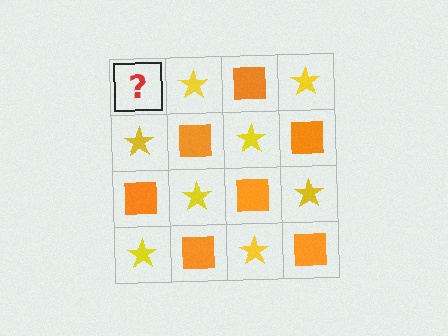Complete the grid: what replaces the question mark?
The question mark should be replaced with an orange square.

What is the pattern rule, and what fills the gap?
The rule is that it alternates orange square and yellow star in a checkerboard pattern. The gap should be filled with an orange square.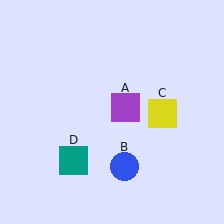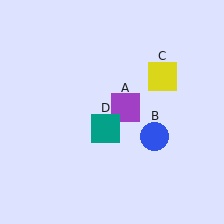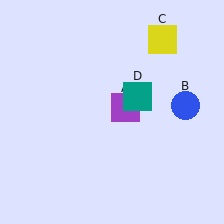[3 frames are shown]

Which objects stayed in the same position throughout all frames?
Purple square (object A) remained stationary.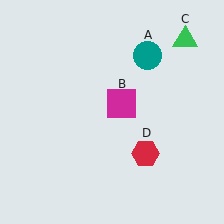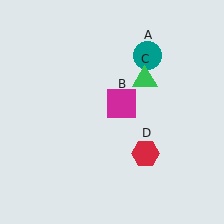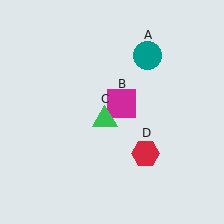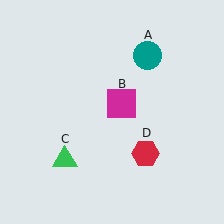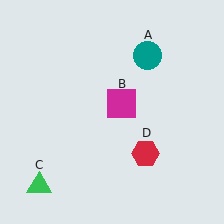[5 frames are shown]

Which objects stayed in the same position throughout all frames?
Teal circle (object A) and magenta square (object B) and red hexagon (object D) remained stationary.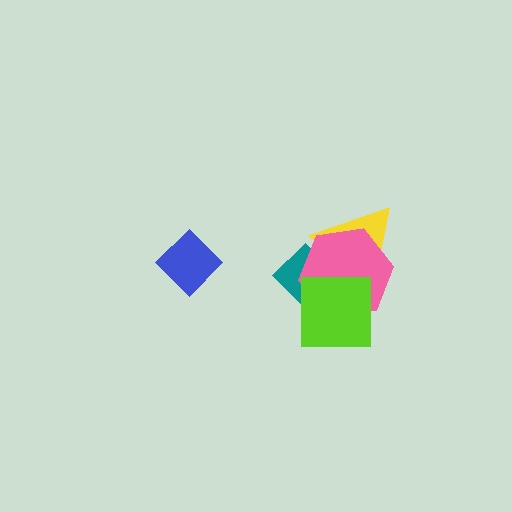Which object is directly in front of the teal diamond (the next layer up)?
The pink hexagon is directly in front of the teal diamond.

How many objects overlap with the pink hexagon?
3 objects overlap with the pink hexagon.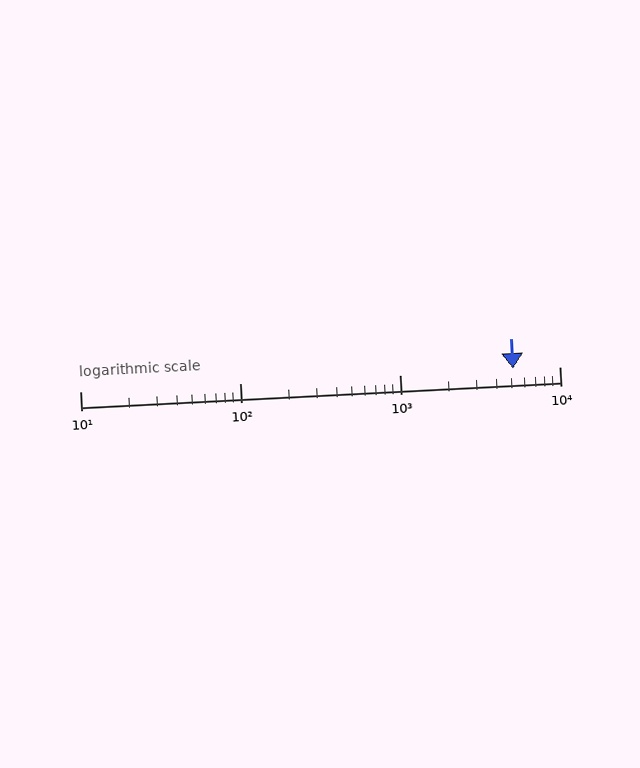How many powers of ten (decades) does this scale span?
The scale spans 3 decades, from 10 to 10000.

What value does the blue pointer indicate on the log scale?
The pointer indicates approximately 5100.